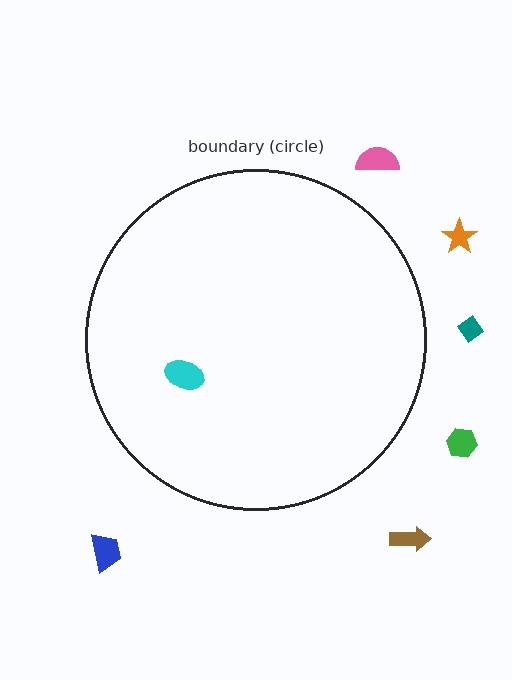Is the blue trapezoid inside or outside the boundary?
Outside.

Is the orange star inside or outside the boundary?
Outside.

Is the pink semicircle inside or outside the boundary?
Outside.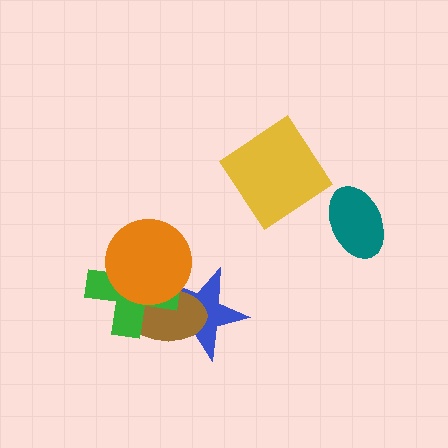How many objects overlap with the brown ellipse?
3 objects overlap with the brown ellipse.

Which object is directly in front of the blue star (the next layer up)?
The brown ellipse is directly in front of the blue star.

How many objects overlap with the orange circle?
3 objects overlap with the orange circle.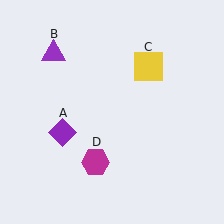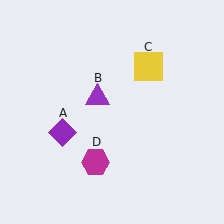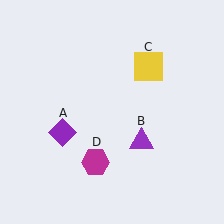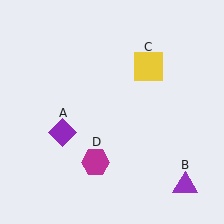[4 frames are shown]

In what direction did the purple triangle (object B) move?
The purple triangle (object B) moved down and to the right.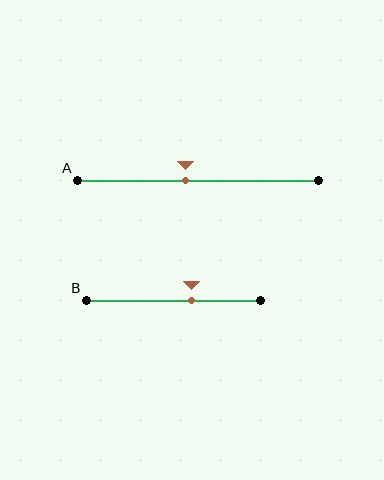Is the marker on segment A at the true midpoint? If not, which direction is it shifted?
No, the marker on segment A is shifted to the left by about 5% of the segment length.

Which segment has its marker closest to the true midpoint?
Segment A has its marker closest to the true midpoint.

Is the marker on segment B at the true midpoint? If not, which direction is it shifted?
No, the marker on segment B is shifted to the right by about 10% of the segment length.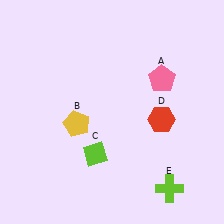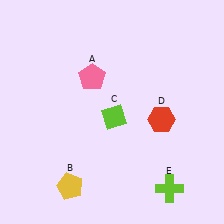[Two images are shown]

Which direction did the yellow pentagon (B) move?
The yellow pentagon (B) moved down.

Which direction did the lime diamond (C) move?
The lime diamond (C) moved up.